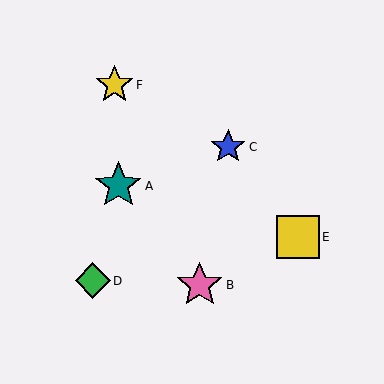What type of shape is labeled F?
Shape F is a yellow star.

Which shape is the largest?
The teal star (labeled A) is the largest.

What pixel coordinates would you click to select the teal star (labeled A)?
Click at (118, 186) to select the teal star A.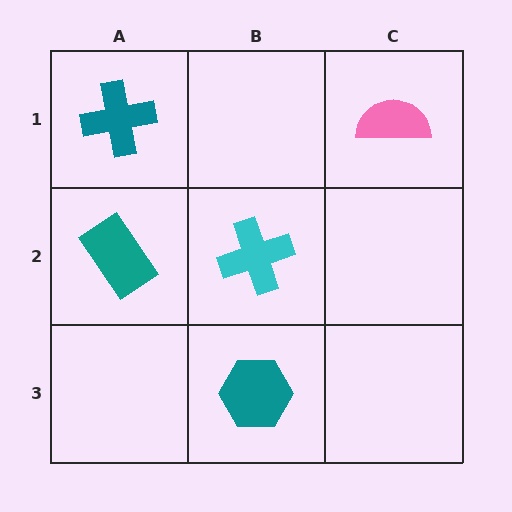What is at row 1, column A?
A teal cross.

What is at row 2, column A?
A teal rectangle.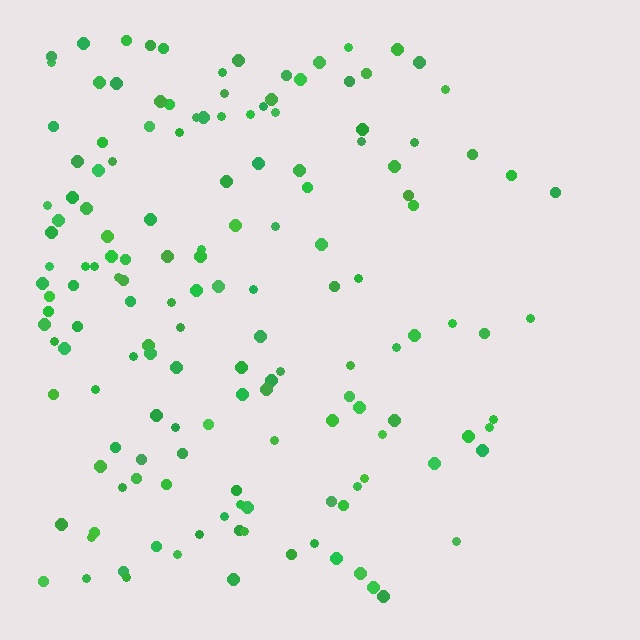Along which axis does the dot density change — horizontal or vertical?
Horizontal.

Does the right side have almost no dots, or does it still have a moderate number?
Still a moderate number, just noticeably fewer than the left.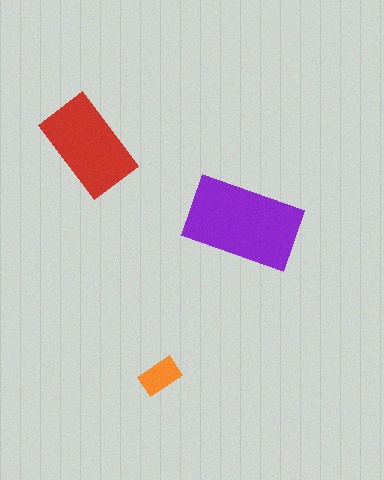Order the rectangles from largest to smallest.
the purple one, the red one, the orange one.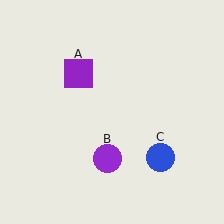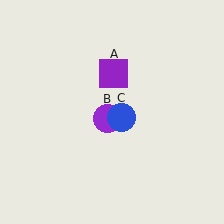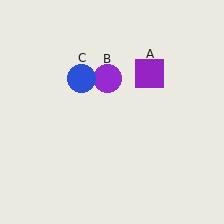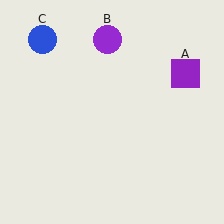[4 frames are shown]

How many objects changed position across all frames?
3 objects changed position: purple square (object A), purple circle (object B), blue circle (object C).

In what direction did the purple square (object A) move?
The purple square (object A) moved right.